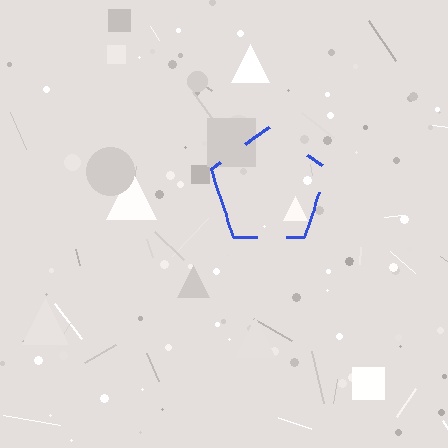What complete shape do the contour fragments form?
The contour fragments form a pentagon.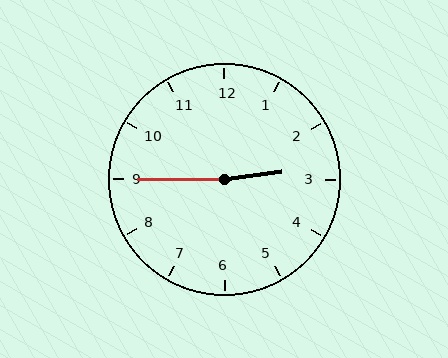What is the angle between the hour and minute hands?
Approximately 172 degrees.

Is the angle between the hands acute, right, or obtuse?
It is obtuse.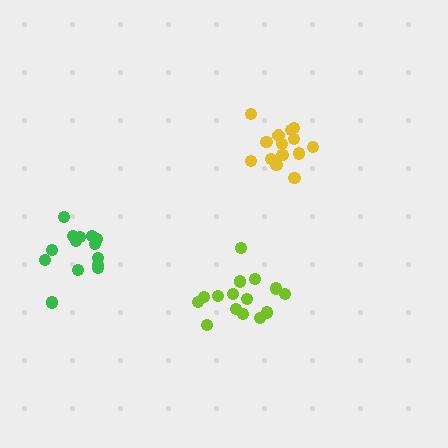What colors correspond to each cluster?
The clusters are colored: yellow, green, lime.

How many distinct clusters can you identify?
There are 3 distinct clusters.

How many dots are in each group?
Group 1: 14 dots, Group 2: 14 dots, Group 3: 16 dots (44 total).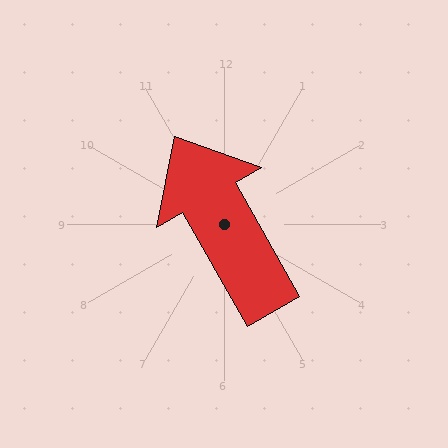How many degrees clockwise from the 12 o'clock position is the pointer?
Approximately 330 degrees.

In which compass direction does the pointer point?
Northwest.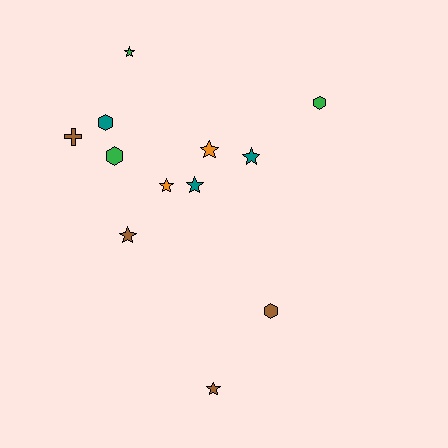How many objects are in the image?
There are 12 objects.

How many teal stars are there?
There are 2 teal stars.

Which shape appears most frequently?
Star, with 7 objects.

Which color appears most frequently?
Brown, with 4 objects.